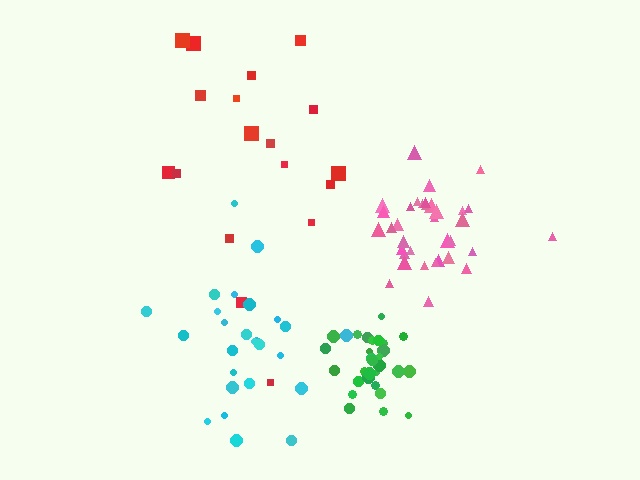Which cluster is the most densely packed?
Green.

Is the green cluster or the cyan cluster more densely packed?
Green.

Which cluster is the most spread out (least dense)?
Red.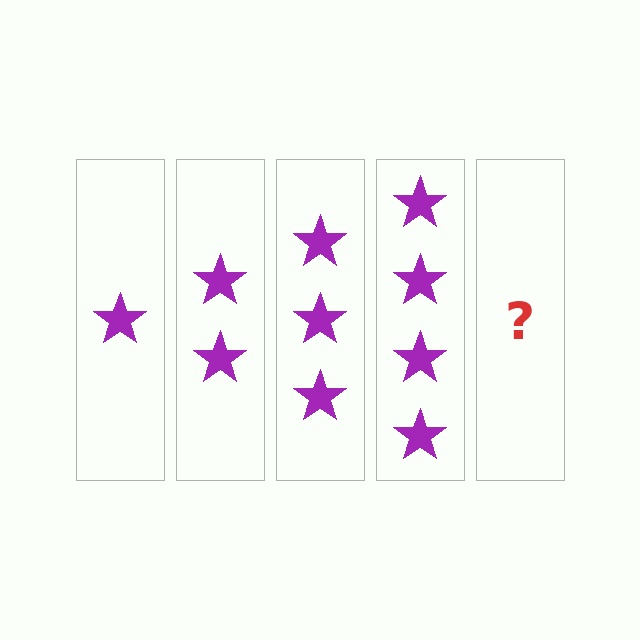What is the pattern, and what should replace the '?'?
The pattern is that each step adds one more star. The '?' should be 5 stars.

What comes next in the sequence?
The next element should be 5 stars.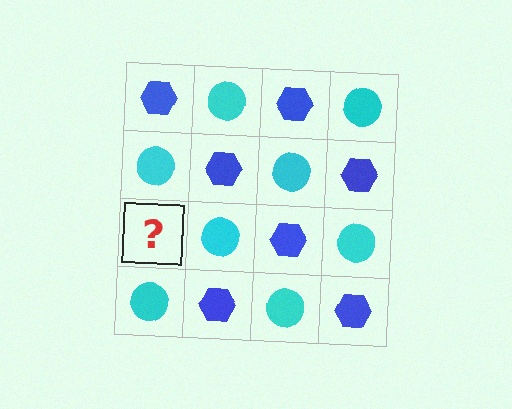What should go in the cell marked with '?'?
The missing cell should contain a blue hexagon.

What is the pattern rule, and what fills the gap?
The rule is that it alternates blue hexagon and cyan circle in a checkerboard pattern. The gap should be filled with a blue hexagon.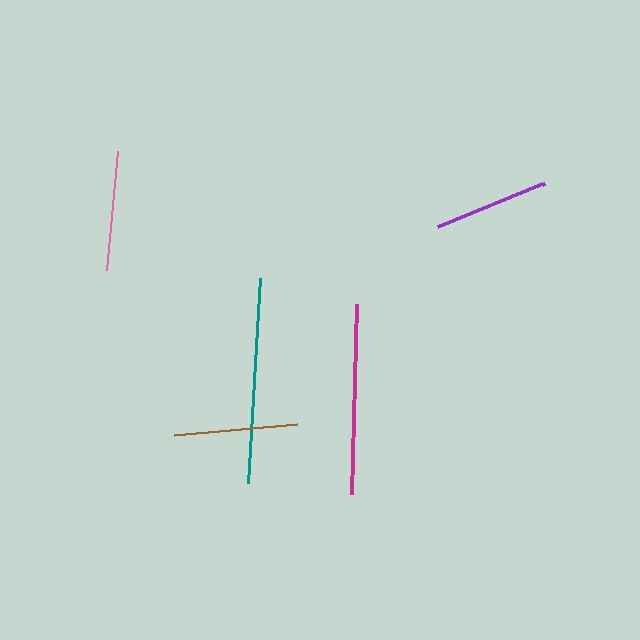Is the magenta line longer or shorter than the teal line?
The teal line is longer than the magenta line.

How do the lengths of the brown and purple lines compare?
The brown and purple lines are approximately the same length.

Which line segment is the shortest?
The purple line is the shortest at approximately 116 pixels.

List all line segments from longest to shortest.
From longest to shortest: teal, magenta, brown, pink, purple.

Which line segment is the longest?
The teal line is the longest at approximately 205 pixels.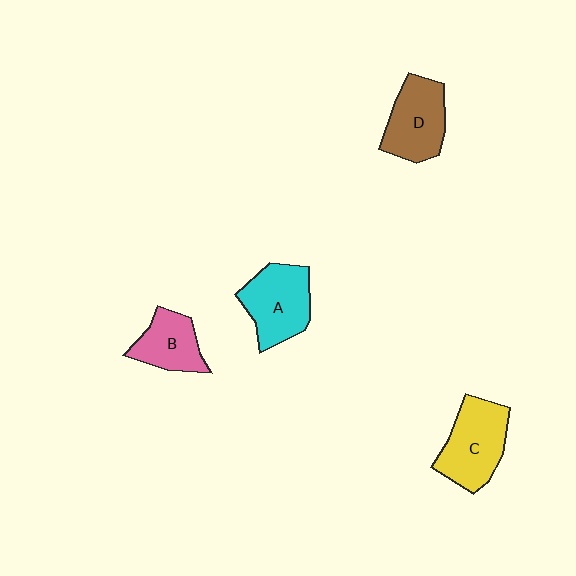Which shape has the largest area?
Shape C (yellow).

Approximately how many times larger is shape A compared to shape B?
Approximately 1.4 times.